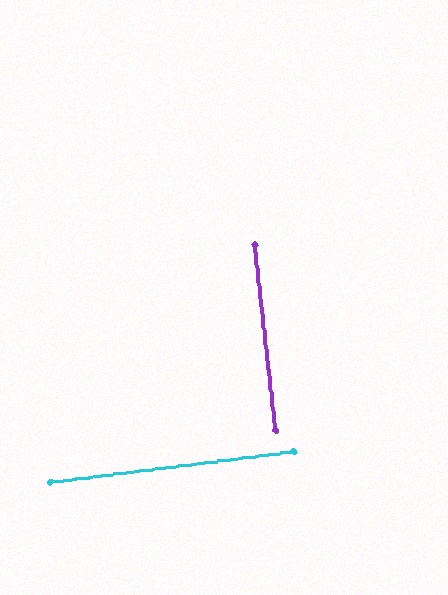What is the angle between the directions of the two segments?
Approximately 89 degrees.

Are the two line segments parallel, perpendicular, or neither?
Perpendicular — they meet at approximately 89°.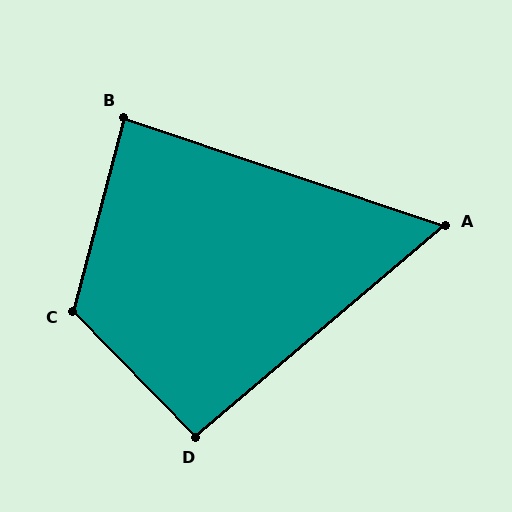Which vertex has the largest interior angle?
C, at approximately 121 degrees.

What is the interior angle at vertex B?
Approximately 86 degrees (approximately right).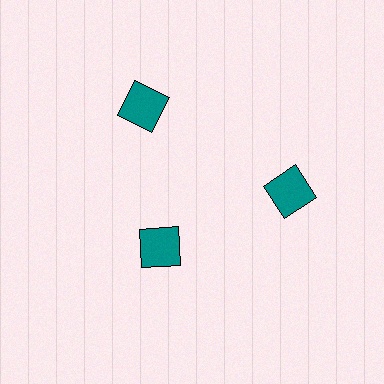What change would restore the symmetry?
The symmetry would be restored by moving it outward, back onto the ring so that all 3 squares sit at equal angles and equal distance from the center.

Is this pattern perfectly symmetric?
No. The 3 teal squares are arranged in a ring, but one element near the 7 o'clock position is pulled inward toward the center, breaking the 3-fold rotational symmetry.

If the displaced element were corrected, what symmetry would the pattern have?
It would have 3-fold rotational symmetry — the pattern would map onto itself every 120 degrees.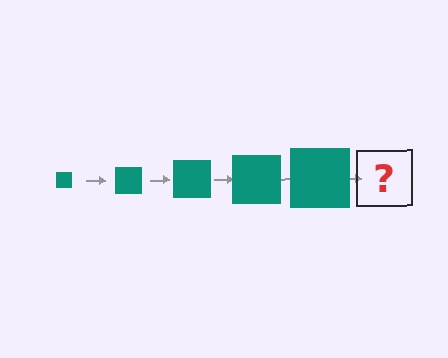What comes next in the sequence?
The next element should be a teal square, larger than the previous one.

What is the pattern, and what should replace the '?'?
The pattern is that the square gets progressively larger each step. The '?' should be a teal square, larger than the previous one.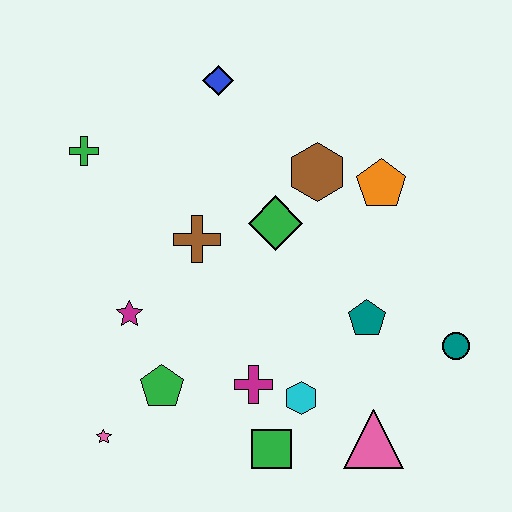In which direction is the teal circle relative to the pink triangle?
The teal circle is above the pink triangle.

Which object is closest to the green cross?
The brown cross is closest to the green cross.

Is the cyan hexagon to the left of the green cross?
No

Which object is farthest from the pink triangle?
The green cross is farthest from the pink triangle.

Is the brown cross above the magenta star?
Yes